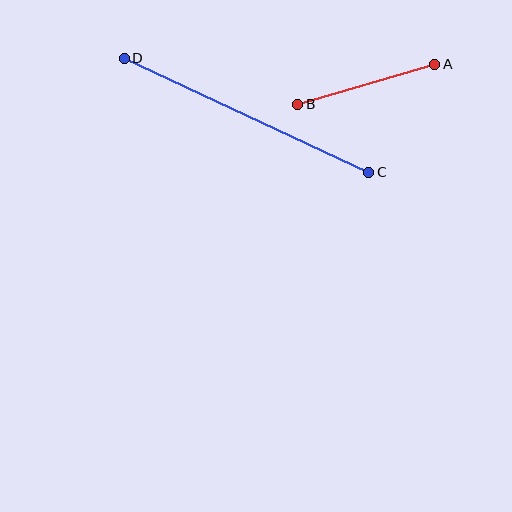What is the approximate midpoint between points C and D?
The midpoint is at approximately (247, 115) pixels.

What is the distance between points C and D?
The distance is approximately 270 pixels.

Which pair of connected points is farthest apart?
Points C and D are farthest apart.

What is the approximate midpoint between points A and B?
The midpoint is at approximately (366, 84) pixels.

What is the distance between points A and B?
The distance is approximately 142 pixels.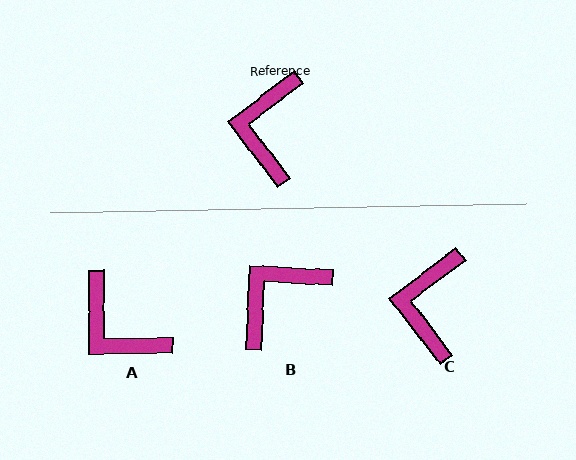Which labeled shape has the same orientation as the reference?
C.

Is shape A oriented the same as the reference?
No, it is off by about 53 degrees.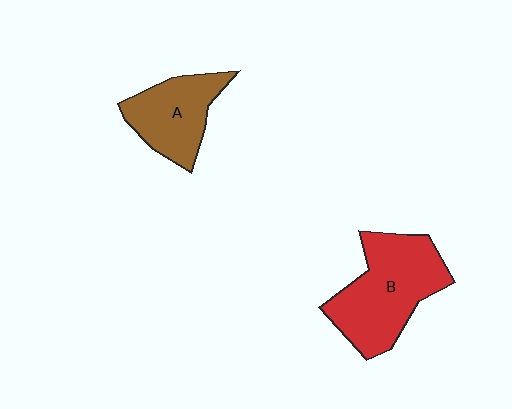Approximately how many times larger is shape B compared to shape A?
Approximately 1.5 times.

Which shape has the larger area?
Shape B (red).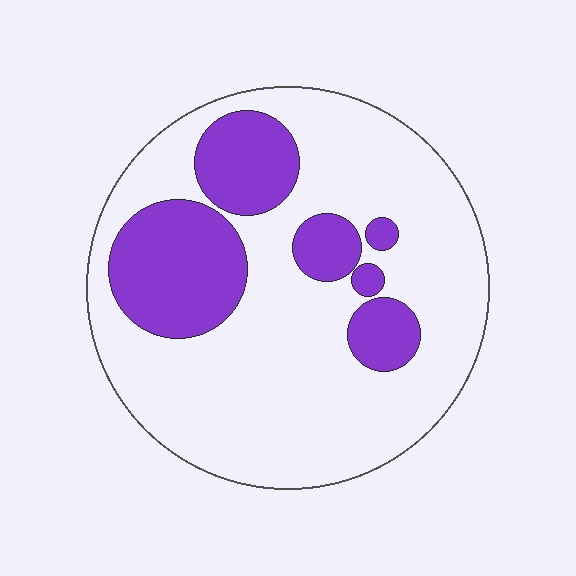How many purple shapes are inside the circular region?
6.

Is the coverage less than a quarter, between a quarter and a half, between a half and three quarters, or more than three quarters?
Between a quarter and a half.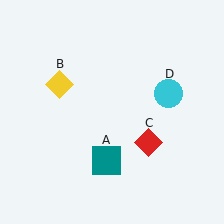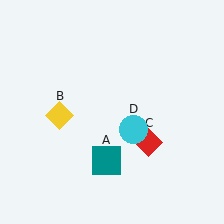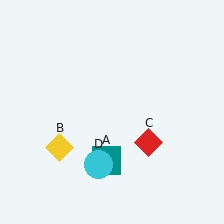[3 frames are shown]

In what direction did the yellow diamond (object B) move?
The yellow diamond (object B) moved down.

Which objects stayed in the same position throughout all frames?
Teal square (object A) and red diamond (object C) remained stationary.